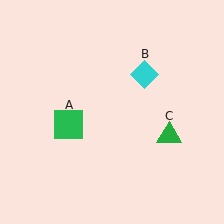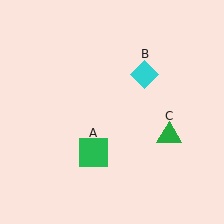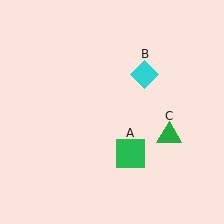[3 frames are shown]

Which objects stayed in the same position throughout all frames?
Cyan diamond (object B) and green triangle (object C) remained stationary.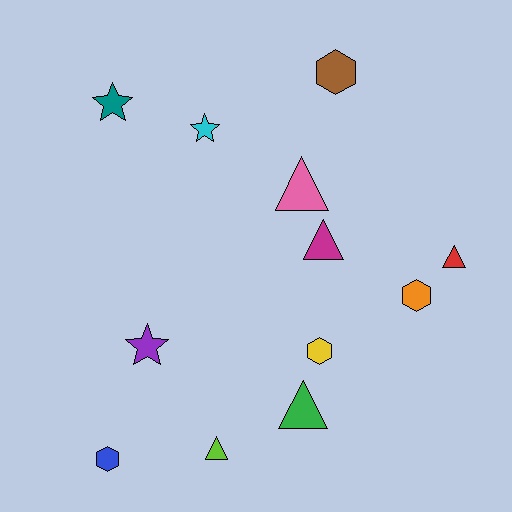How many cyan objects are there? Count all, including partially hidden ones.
There is 1 cyan object.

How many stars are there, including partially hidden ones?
There are 3 stars.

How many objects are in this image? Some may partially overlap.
There are 12 objects.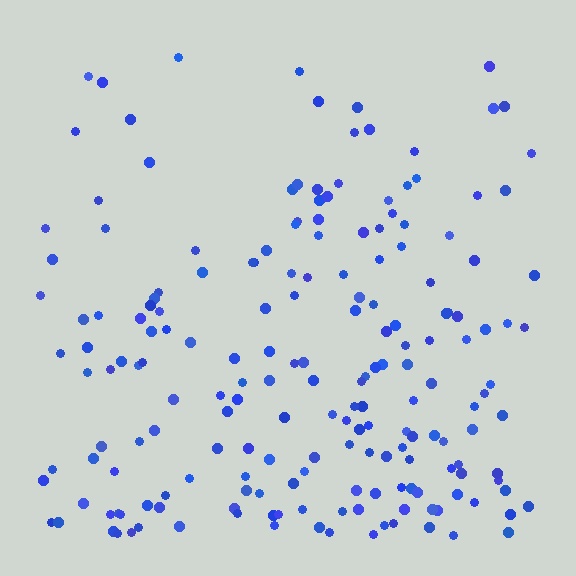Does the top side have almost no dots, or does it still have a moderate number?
Still a moderate number, just noticeably fewer than the bottom.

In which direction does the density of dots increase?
From top to bottom, with the bottom side densest.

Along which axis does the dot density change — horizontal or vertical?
Vertical.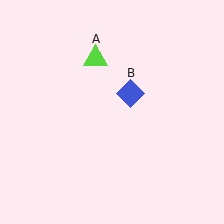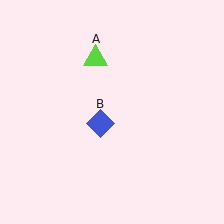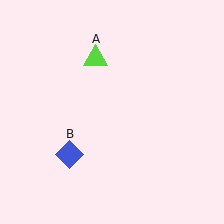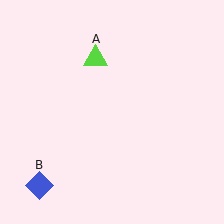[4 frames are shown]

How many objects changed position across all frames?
1 object changed position: blue diamond (object B).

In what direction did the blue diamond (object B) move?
The blue diamond (object B) moved down and to the left.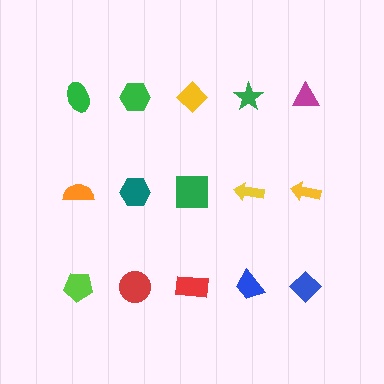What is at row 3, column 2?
A red circle.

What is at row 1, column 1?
A green ellipse.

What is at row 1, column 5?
A magenta triangle.